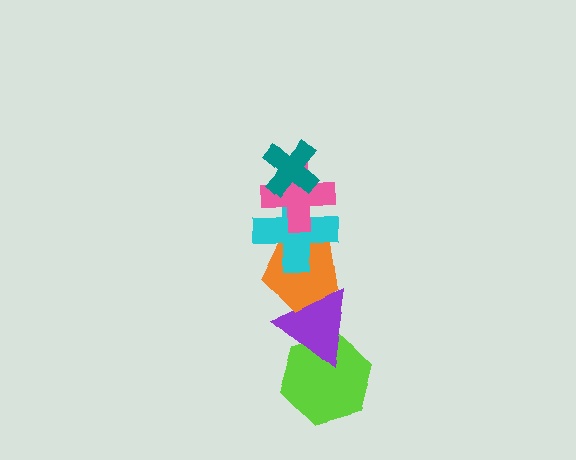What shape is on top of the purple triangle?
The orange pentagon is on top of the purple triangle.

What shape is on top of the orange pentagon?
The cyan cross is on top of the orange pentagon.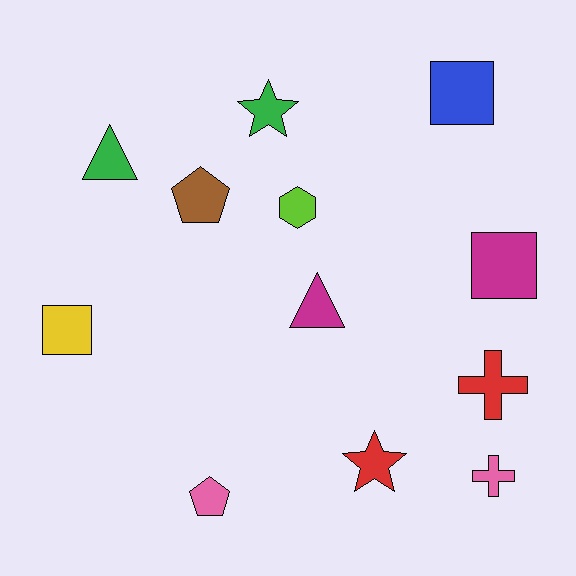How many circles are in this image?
There are no circles.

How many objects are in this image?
There are 12 objects.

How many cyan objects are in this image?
There are no cyan objects.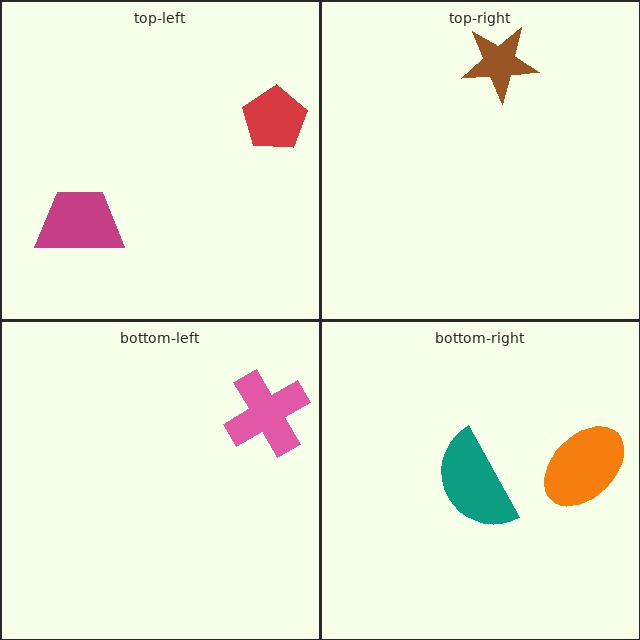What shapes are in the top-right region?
The brown star.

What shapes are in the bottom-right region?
The orange ellipse, the teal semicircle.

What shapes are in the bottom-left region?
The pink cross.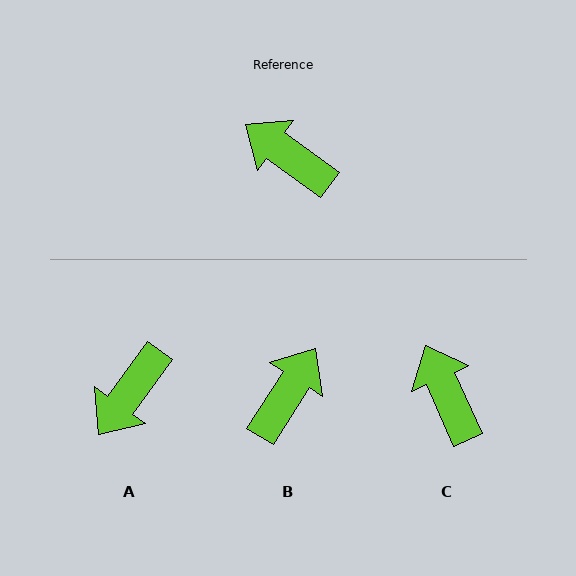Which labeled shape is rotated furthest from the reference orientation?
A, about 90 degrees away.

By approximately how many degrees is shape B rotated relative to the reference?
Approximately 86 degrees clockwise.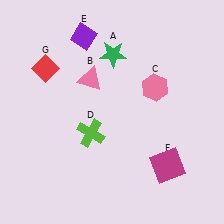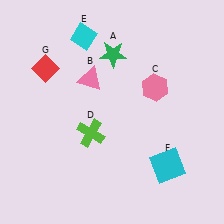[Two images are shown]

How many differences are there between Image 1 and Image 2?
There are 2 differences between the two images.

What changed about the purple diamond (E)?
In Image 1, E is purple. In Image 2, it changed to cyan.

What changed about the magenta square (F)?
In Image 1, F is magenta. In Image 2, it changed to cyan.